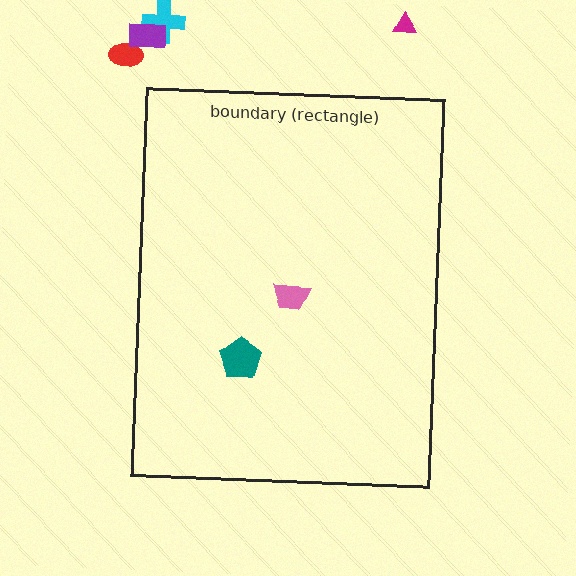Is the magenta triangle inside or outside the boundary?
Outside.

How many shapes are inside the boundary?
2 inside, 4 outside.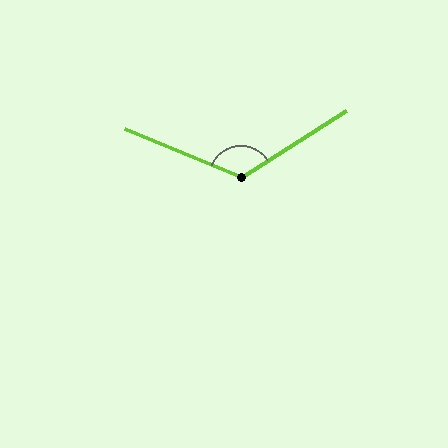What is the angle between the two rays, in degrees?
Approximately 124 degrees.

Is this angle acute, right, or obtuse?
It is obtuse.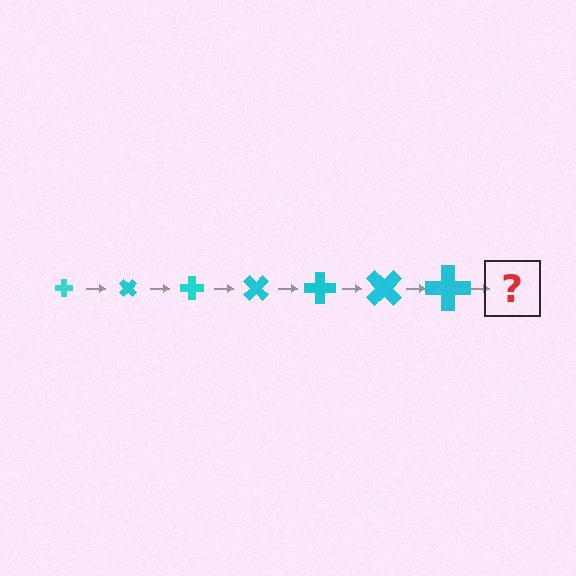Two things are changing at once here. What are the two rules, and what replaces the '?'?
The two rules are that the cross grows larger each step and it rotates 45 degrees each step. The '?' should be a cross, larger than the previous one and rotated 315 degrees from the start.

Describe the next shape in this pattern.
It should be a cross, larger than the previous one and rotated 315 degrees from the start.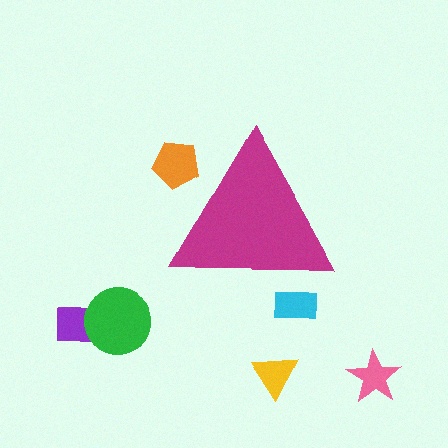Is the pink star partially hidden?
No, the pink star is fully visible.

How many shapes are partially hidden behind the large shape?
2 shapes are partially hidden.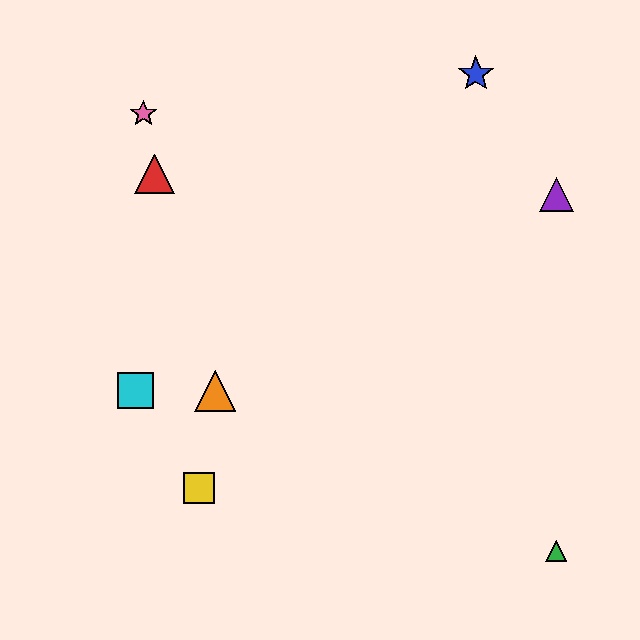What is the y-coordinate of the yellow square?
The yellow square is at y≈488.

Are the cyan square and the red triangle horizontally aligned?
No, the cyan square is at y≈391 and the red triangle is at y≈174.